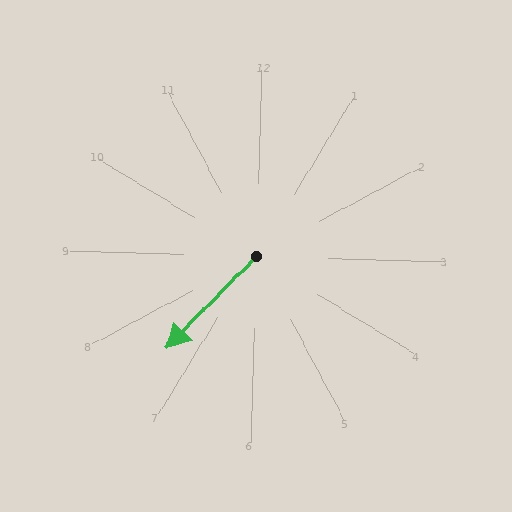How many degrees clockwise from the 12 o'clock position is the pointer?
Approximately 223 degrees.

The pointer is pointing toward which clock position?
Roughly 7 o'clock.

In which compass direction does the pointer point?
Southwest.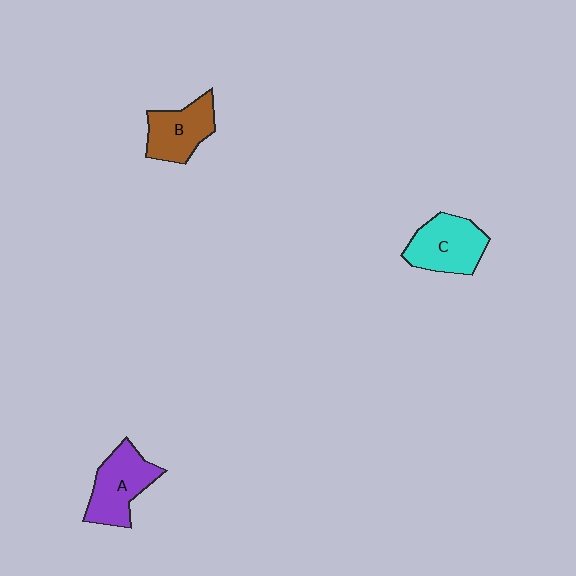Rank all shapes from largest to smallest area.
From largest to smallest: C (cyan), A (purple), B (brown).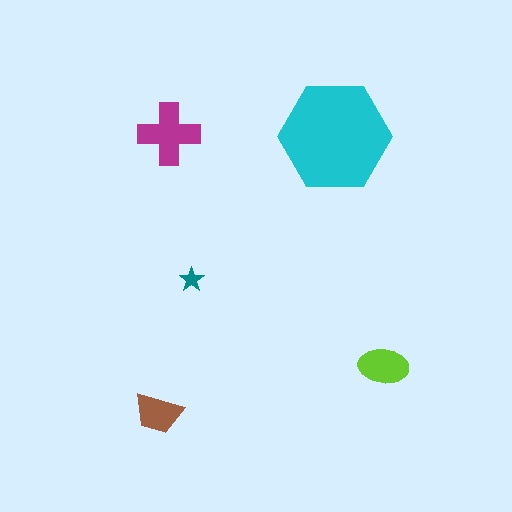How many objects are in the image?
There are 5 objects in the image.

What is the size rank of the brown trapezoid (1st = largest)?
4th.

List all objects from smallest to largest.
The teal star, the brown trapezoid, the lime ellipse, the magenta cross, the cyan hexagon.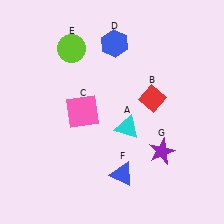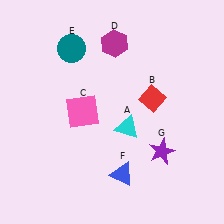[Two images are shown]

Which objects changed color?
D changed from blue to magenta. E changed from lime to teal.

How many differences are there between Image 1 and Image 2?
There are 2 differences between the two images.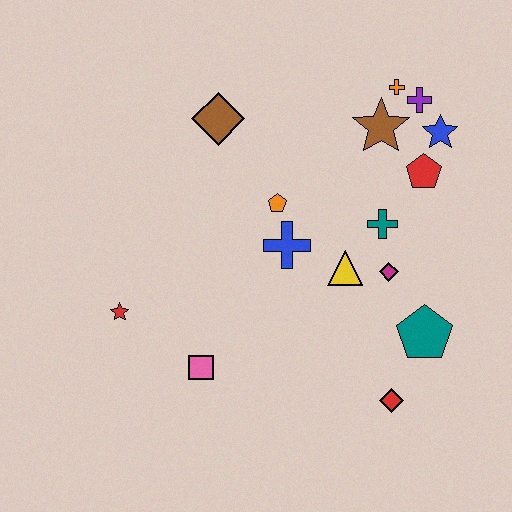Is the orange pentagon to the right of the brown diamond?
Yes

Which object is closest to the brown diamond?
The orange pentagon is closest to the brown diamond.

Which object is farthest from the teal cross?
The red star is farthest from the teal cross.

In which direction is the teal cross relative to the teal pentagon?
The teal cross is above the teal pentagon.